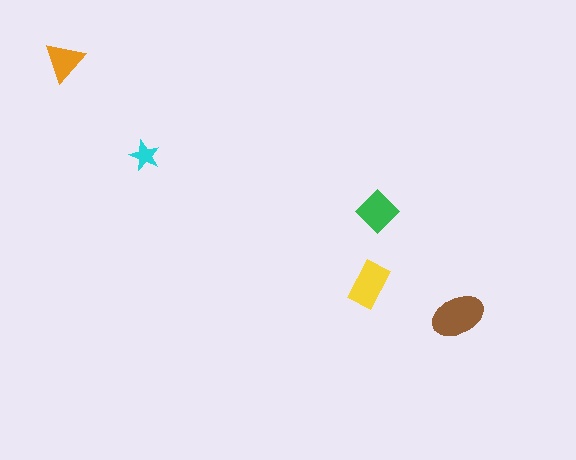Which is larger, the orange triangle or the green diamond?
The green diamond.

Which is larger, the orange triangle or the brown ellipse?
The brown ellipse.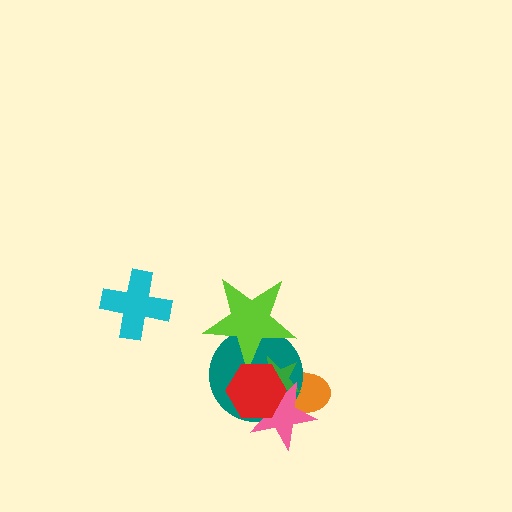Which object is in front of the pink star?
The red hexagon is in front of the pink star.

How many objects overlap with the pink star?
4 objects overlap with the pink star.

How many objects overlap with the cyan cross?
0 objects overlap with the cyan cross.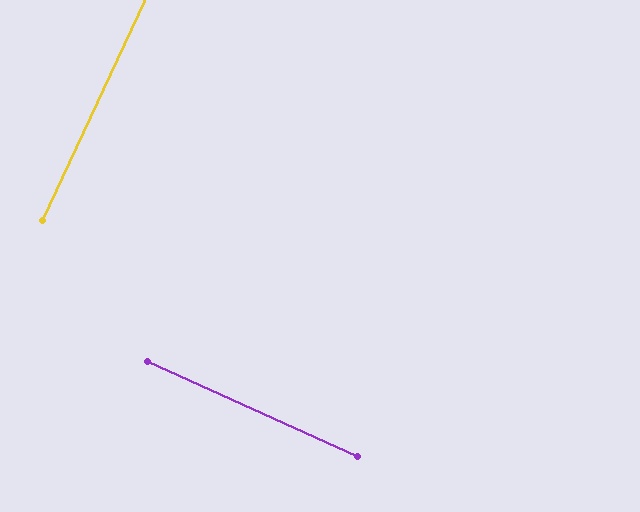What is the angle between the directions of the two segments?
Approximately 89 degrees.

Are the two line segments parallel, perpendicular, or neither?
Perpendicular — they meet at approximately 89°.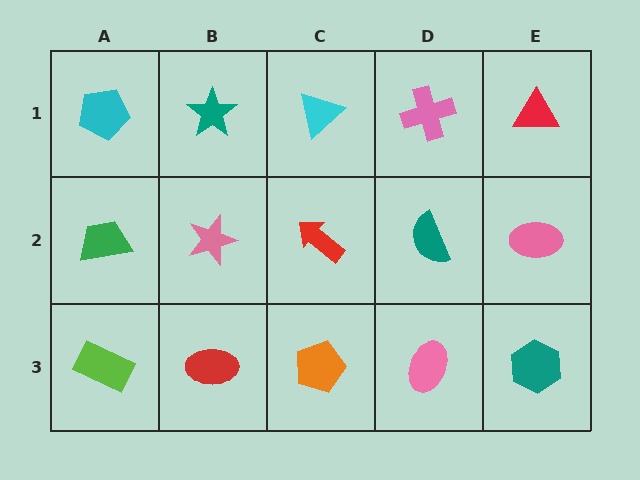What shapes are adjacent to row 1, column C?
A red arrow (row 2, column C), a teal star (row 1, column B), a pink cross (row 1, column D).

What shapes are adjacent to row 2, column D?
A pink cross (row 1, column D), a pink ellipse (row 3, column D), a red arrow (row 2, column C), a pink ellipse (row 2, column E).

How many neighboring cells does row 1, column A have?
2.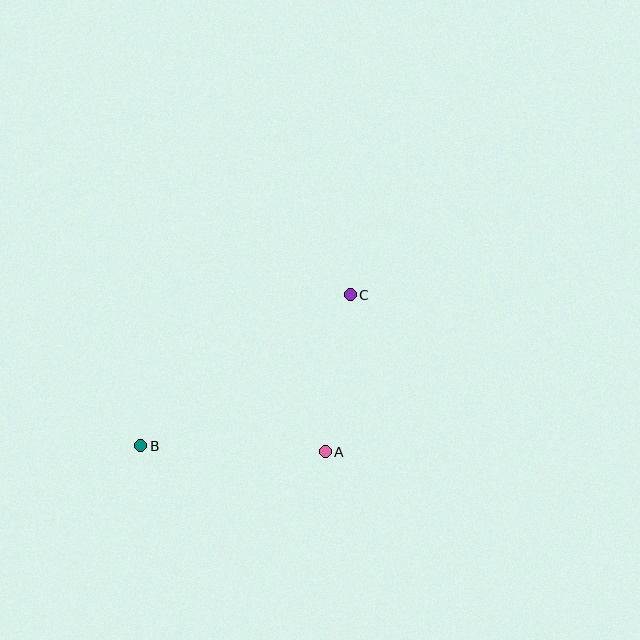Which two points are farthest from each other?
Points B and C are farthest from each other.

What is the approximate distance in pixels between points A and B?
The distance between A and B is approximately 184 pixels.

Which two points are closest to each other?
Points A and C are closest to each other.